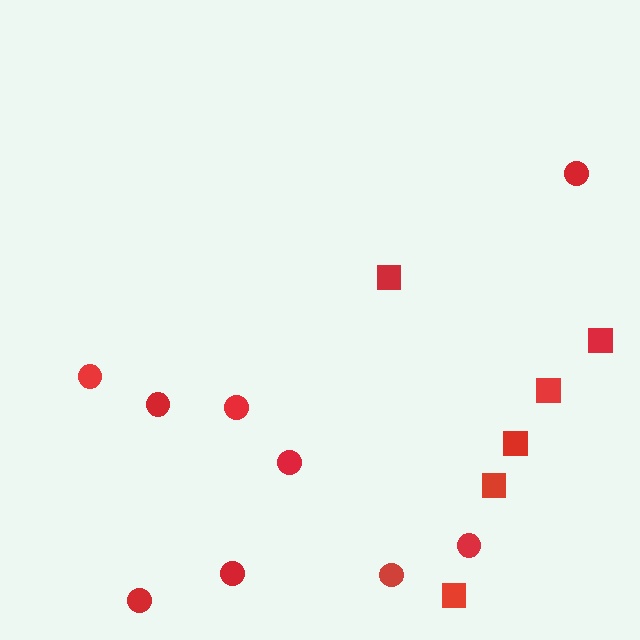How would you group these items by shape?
There are 2 groups: one group of squares (6) and one group of circles (9).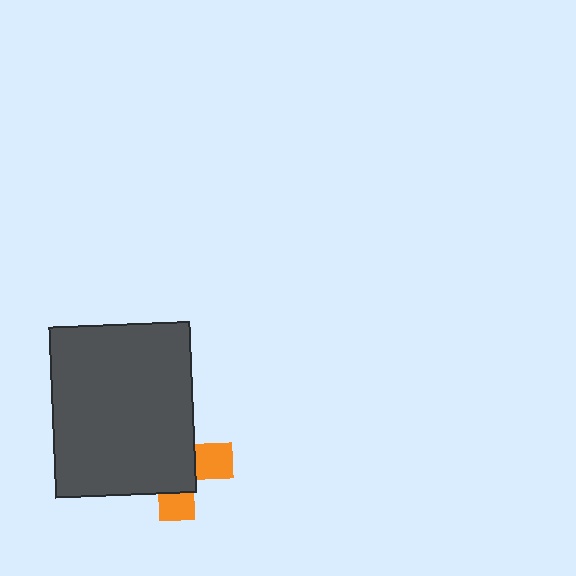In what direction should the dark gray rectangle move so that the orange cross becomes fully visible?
The dark gray rectangle should move toward the upper-left. That is the shortest direction to clear the overlap and leave the orange cross fully visible.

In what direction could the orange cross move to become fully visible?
The orange cross could move toward the lower-right. That would shift it out from behind the dark gray rectangle entirely.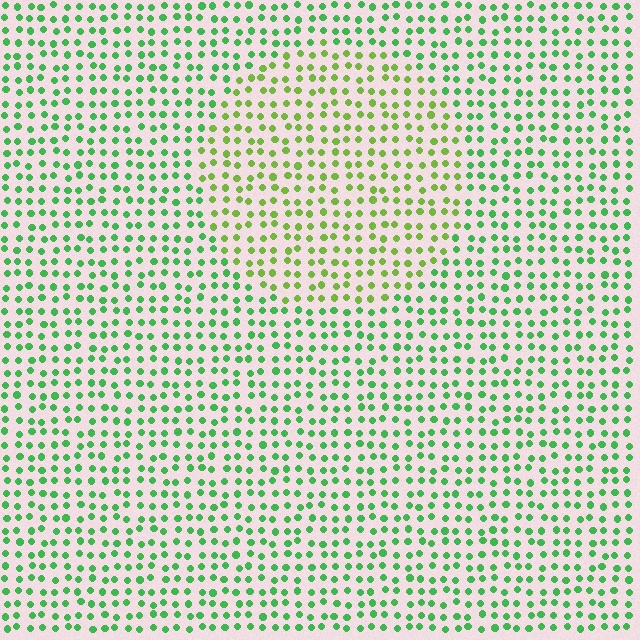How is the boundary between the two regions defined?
The boundary is defined purely by a slight shift in hue (about 35 degrees). Spacing, size, and orientation are identical on both sides.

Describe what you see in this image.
The image is filled with small green elements in a uniform arrangement. A circle-shaped region is visible where the elements are tinted to a slightly different hue, forming a subtle color boundary.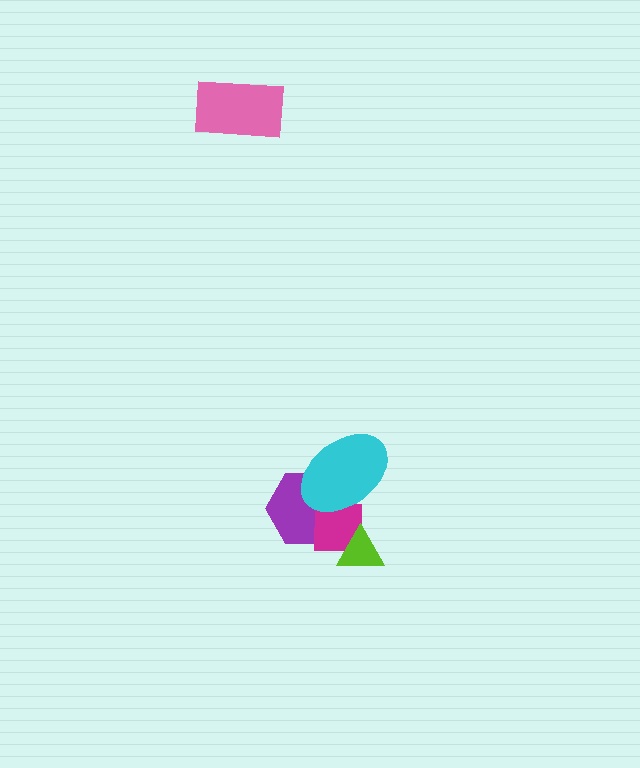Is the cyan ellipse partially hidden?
No, no other shape covers it.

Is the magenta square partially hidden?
Yes, it is partially covered by another shape.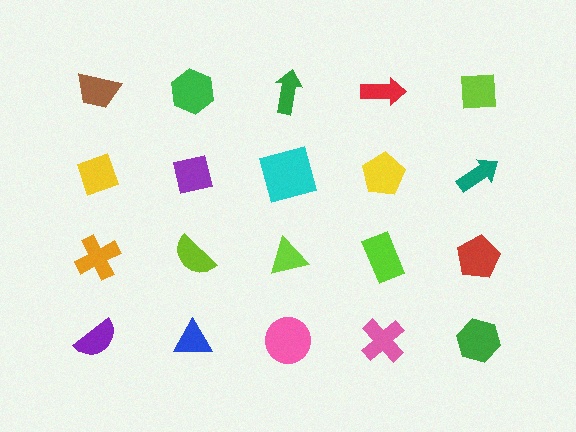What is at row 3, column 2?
A lime semicircle.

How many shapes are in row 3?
5 shapes.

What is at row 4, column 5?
A green hexagon.